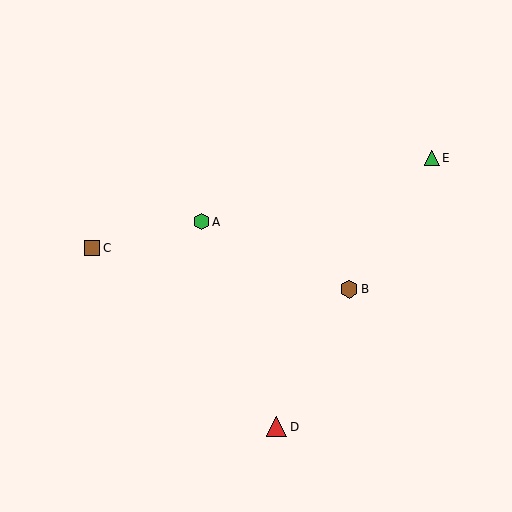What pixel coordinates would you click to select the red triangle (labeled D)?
Click at (277, 427) to select the red triangle D.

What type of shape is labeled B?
Shape B is a brown hexagon.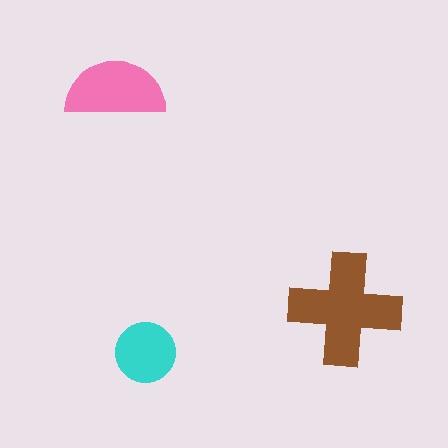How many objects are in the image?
There are 3 objects in the image.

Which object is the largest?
The brown cross.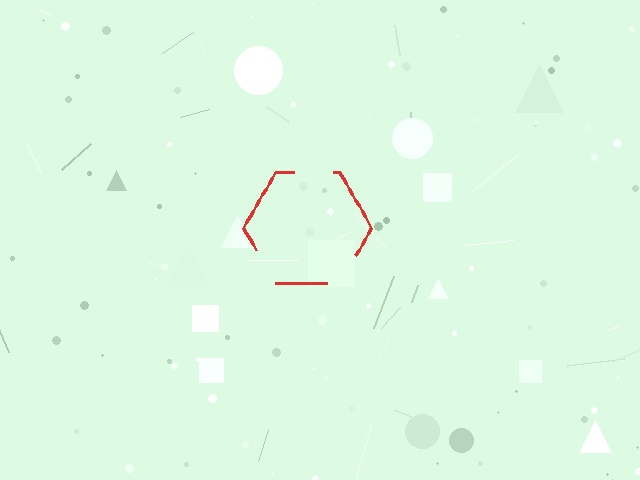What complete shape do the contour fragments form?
The contour fragments form a hexagon.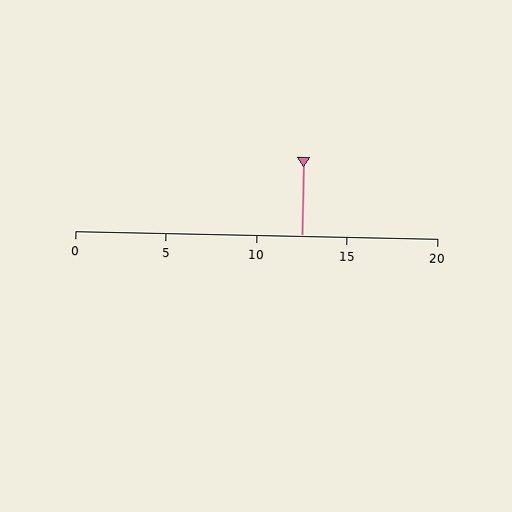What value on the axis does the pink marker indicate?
The marker indicates approximately 12.5.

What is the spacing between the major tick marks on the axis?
The major ticks are spaced 5 apart.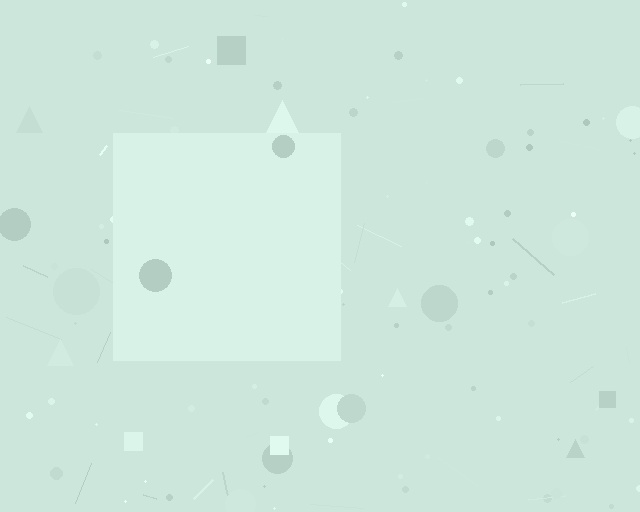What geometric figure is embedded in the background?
A square is embedded in the background.